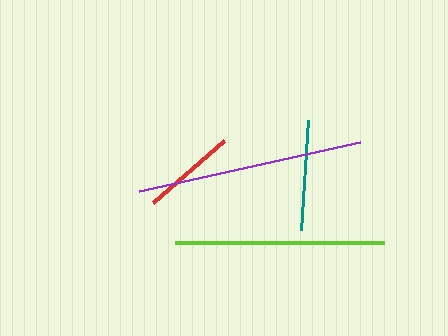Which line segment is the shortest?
The red line is the shortest at approximately 95 pixels.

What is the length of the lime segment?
The lime segment is approximately 209 pixels long.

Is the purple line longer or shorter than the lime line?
The purple line is longer than the lime line.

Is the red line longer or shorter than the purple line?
The purple line is longer than the red line.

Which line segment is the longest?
The purple line is the longest at approximately 226 pixels.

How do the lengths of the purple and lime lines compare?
The purple and lime lines are approximately the same length.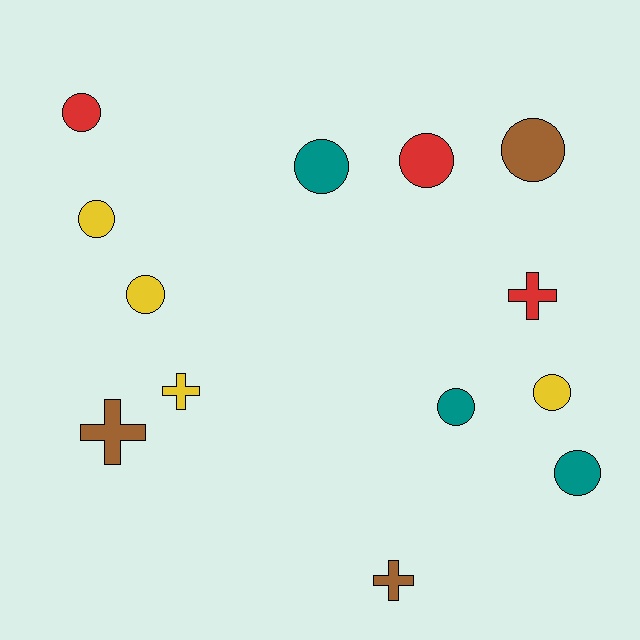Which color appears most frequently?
Yellow, with 4 objects.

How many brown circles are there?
There is 1 brown circle.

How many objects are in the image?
There are 13 objects.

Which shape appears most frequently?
Circle, with 9 objects.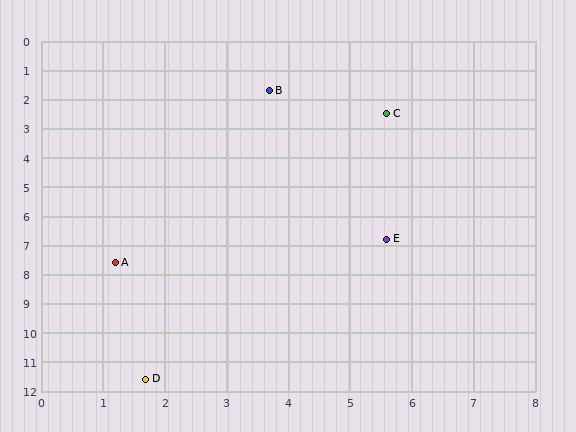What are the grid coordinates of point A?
Point A is at approximately (1.2, 7.6).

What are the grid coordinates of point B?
Point B is at approximately (3.7, 1.7).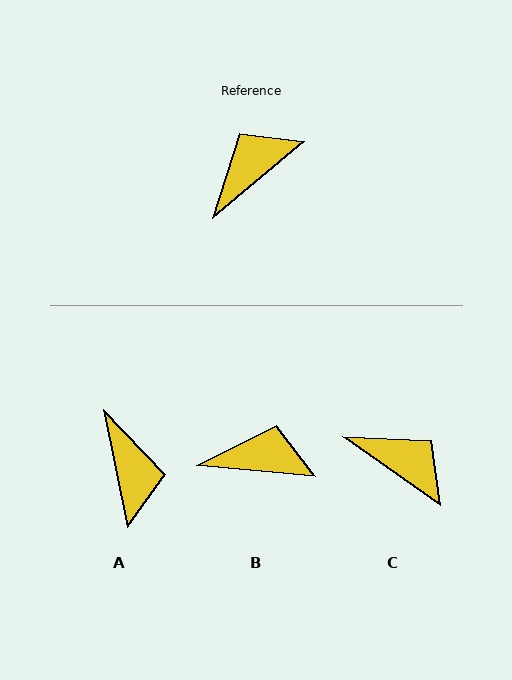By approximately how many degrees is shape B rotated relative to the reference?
Approximately 45 degrees clockwise.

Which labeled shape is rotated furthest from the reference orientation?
A, about 119 degrees away.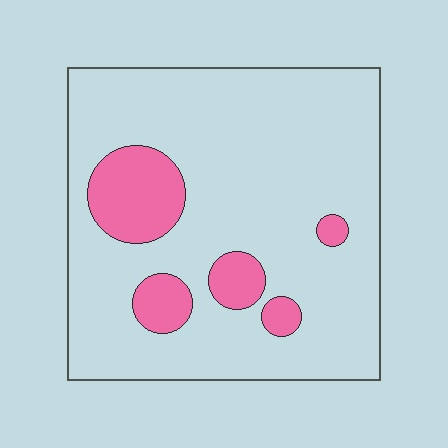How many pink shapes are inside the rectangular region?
5.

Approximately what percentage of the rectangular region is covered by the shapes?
Approximately 15%.